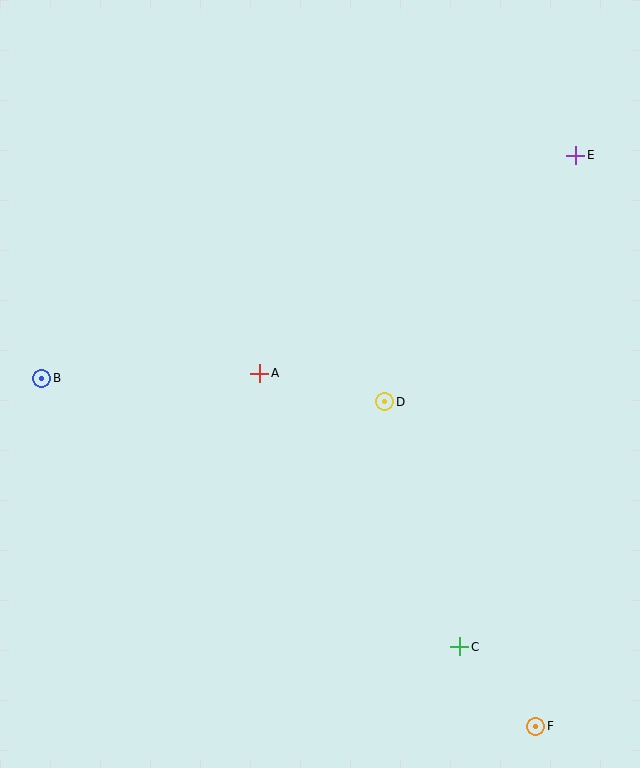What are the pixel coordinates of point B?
Point B is at (42, 378).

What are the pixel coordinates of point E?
Point E is at (576, 155).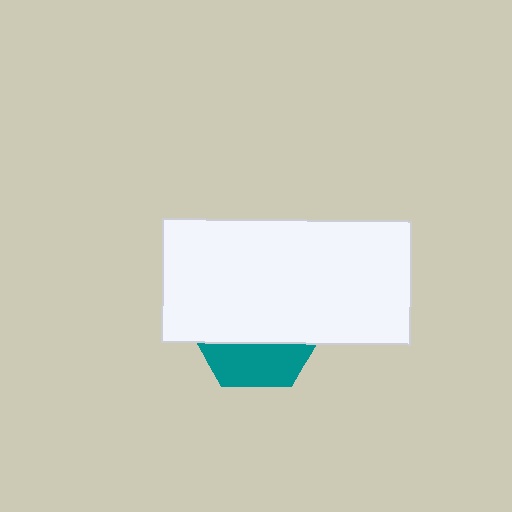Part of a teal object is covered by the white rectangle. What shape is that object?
It is a hexagon.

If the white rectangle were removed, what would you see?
You would see the complete teal hexagon.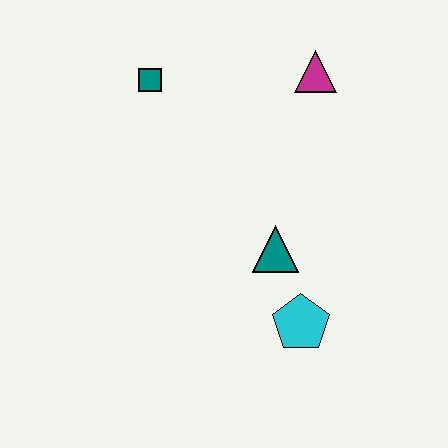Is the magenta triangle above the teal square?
Yes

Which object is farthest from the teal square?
The cyan pentagon is farthest from the teal square.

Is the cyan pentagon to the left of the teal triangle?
No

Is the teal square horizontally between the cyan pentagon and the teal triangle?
No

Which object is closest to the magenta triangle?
The teal square is closest to the magenta triangle.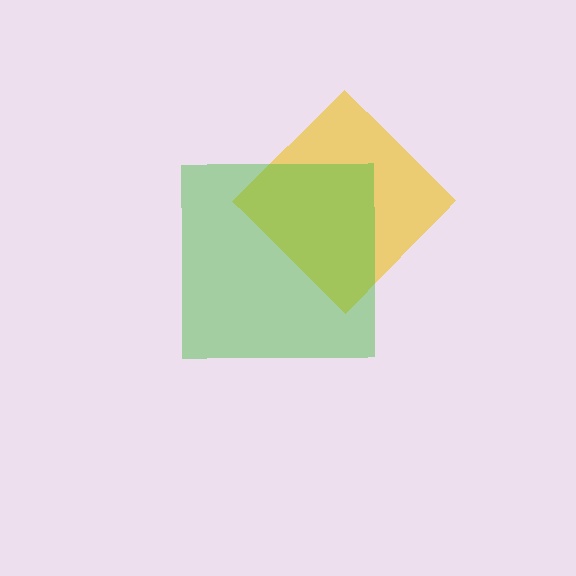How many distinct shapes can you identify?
There are 2 distinct shapes: a yellow diamond, a green square.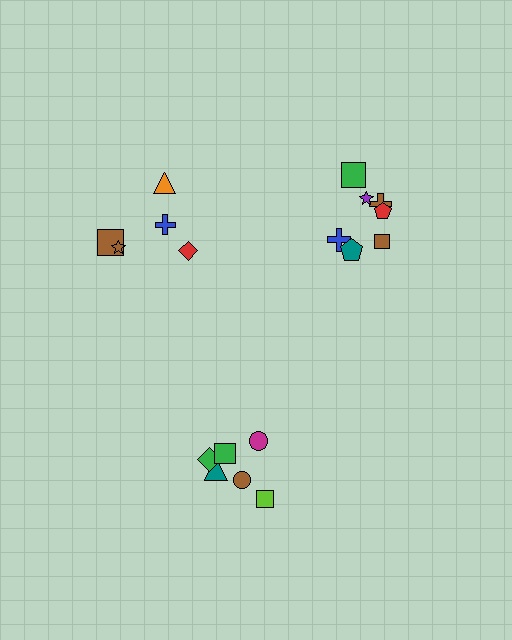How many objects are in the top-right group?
There are 7 objects.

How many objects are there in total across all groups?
There are 18 objects.